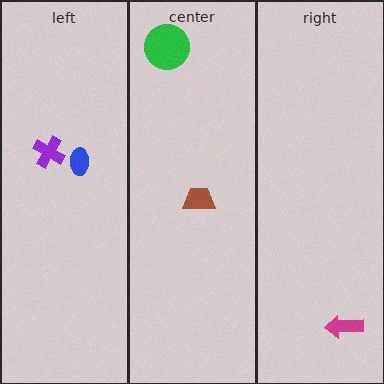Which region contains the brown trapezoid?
The center region.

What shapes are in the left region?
The blue ellipse, the purple cross.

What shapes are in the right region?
The magenta arrow.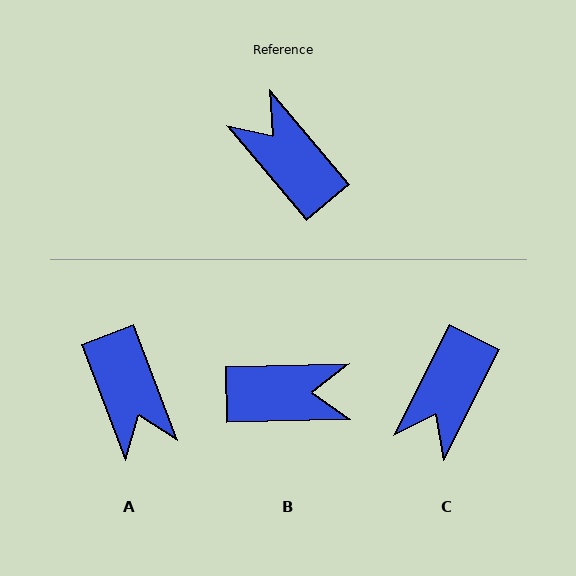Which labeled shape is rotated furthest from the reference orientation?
A, about 161 degrees away.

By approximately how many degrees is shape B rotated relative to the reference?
Approximately 129 degrees clockwise.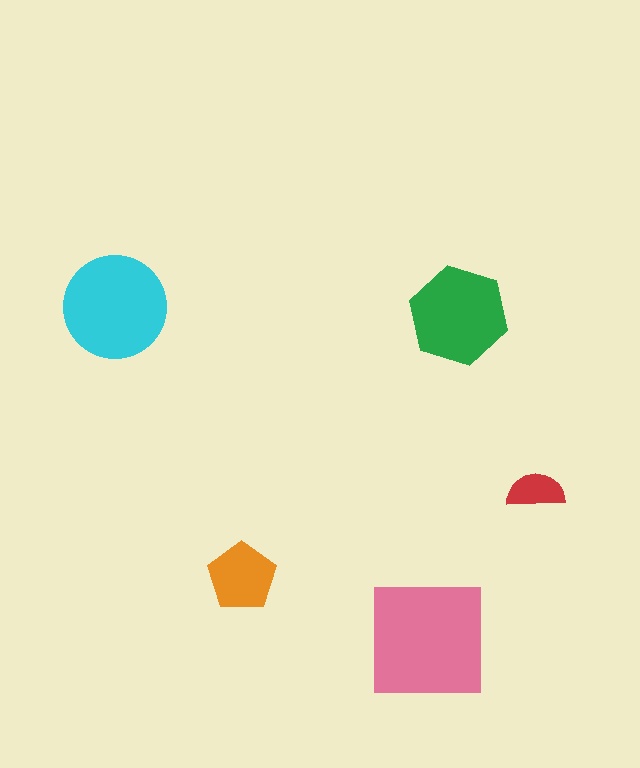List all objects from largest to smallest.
The pink square, the cyan circle, the green hexagon, the orange pentagon, the red semicircle.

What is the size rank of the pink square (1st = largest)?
1st.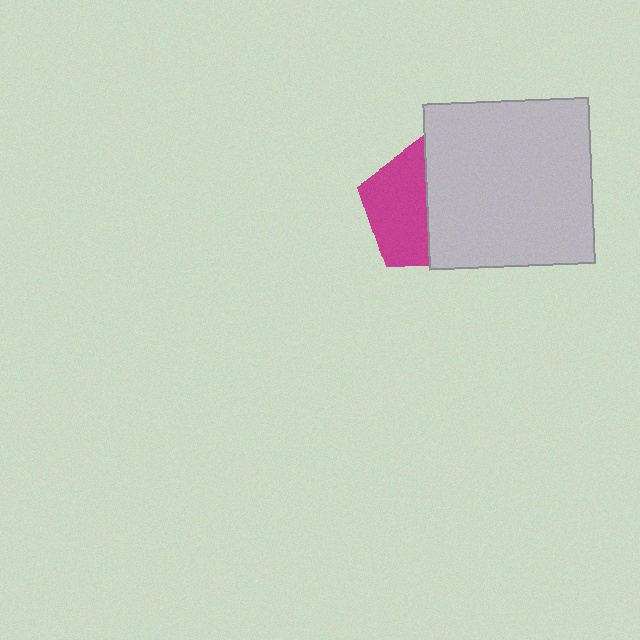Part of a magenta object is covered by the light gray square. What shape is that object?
It is a pentagon.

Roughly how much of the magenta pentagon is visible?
About half of it is visible (roughly 51%).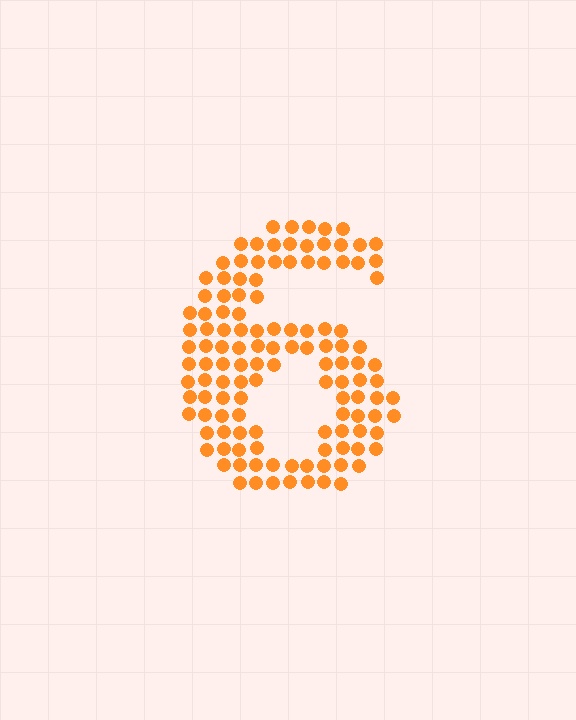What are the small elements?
The small elements are circles.